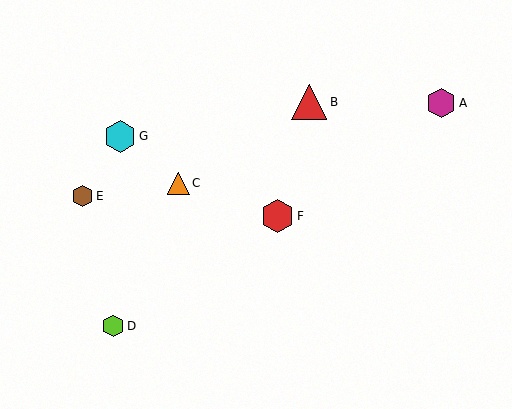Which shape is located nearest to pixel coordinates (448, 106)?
The magenta hexagon (labeled A) at (441, 103) is nearest to that location.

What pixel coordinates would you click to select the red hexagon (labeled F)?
Click at (277, 216) to select the red hexagon F.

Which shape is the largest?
The red triangle (labeled B) is the largest.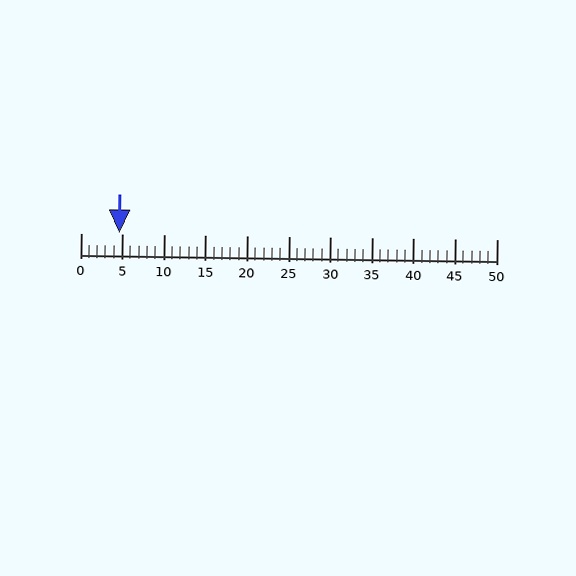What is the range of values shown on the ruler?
The ruler shows values from 0 to 50.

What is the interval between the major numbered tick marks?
The major tick marks are spaced 5 units apart.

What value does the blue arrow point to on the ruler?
The blue arrow points to approximately 5.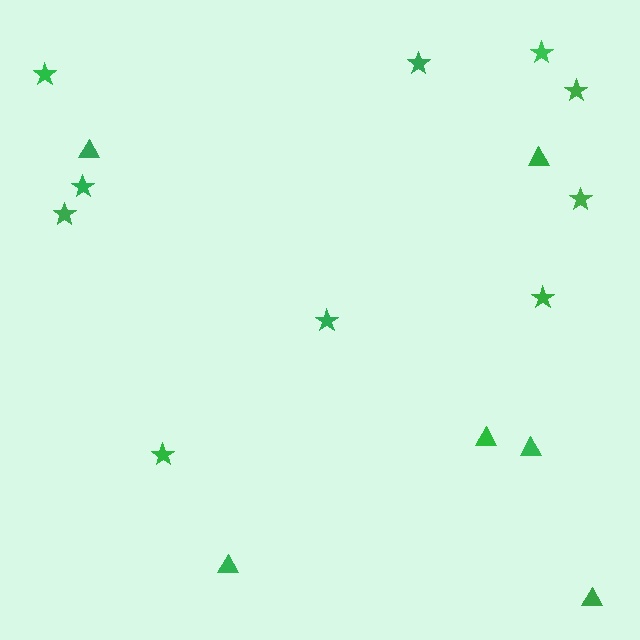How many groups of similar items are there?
There are 2 groups: one group of triangles (6) and one group of stars (10).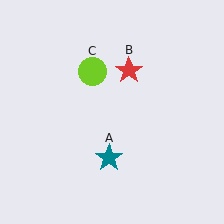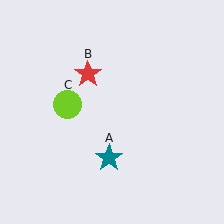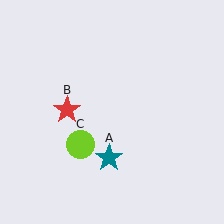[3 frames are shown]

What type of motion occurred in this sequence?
The red star (object B), lime circle (object C) rotated counterclockwise around the center of the scene.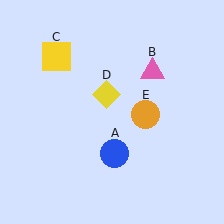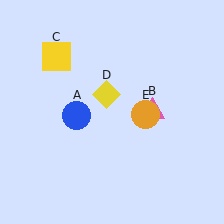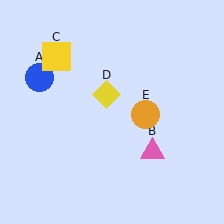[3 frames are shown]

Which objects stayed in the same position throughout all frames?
Yellow square (object C) and yellow diamond (object D) and orange circle (object E) remained stationary.